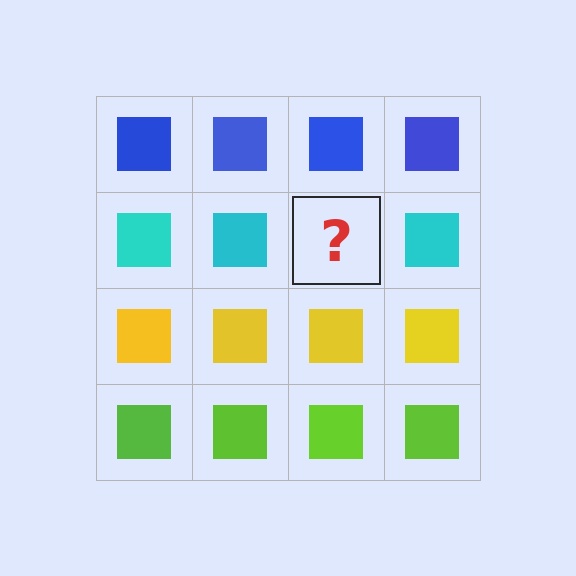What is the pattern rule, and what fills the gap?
The rule is that each row has a consistent color. The gap should be filled with a cyan square.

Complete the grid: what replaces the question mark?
The question mark should be replaced with a cyan square.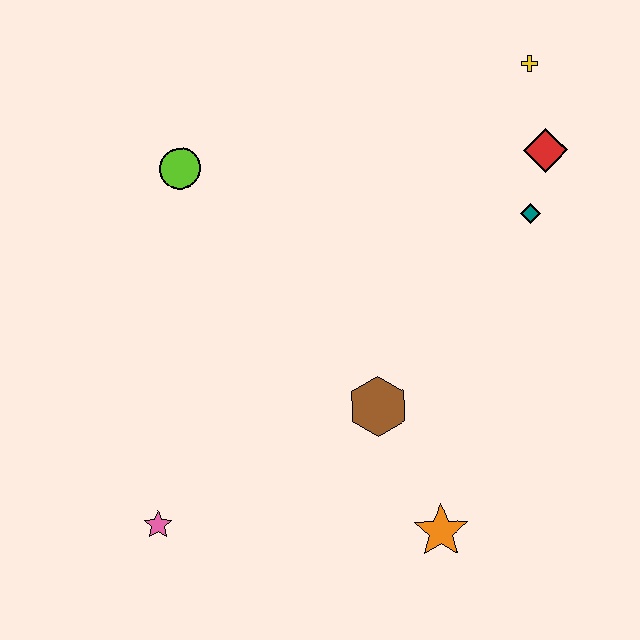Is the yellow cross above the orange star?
Yes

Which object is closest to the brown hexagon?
The orange star is closest to the brown hexagon.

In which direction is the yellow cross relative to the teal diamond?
The yellow cross is above the teal diamond.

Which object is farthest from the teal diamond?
The pink star is farthest from the teal diamond.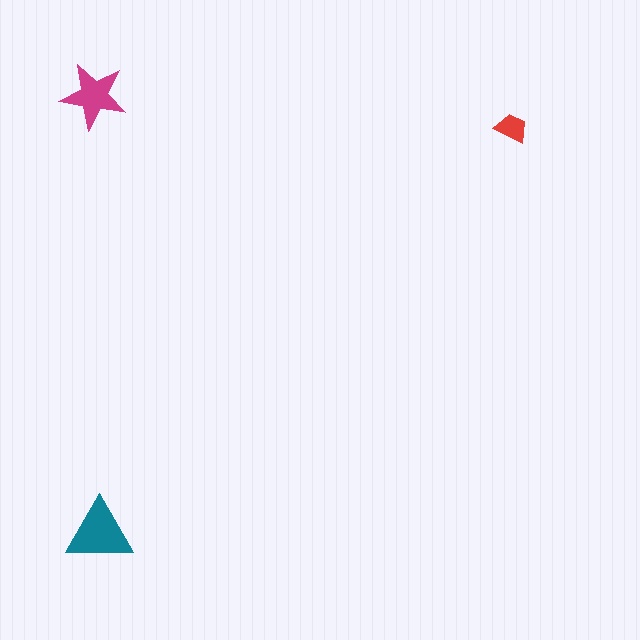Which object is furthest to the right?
The red trapezoid is rightmost.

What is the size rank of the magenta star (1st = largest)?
2nd.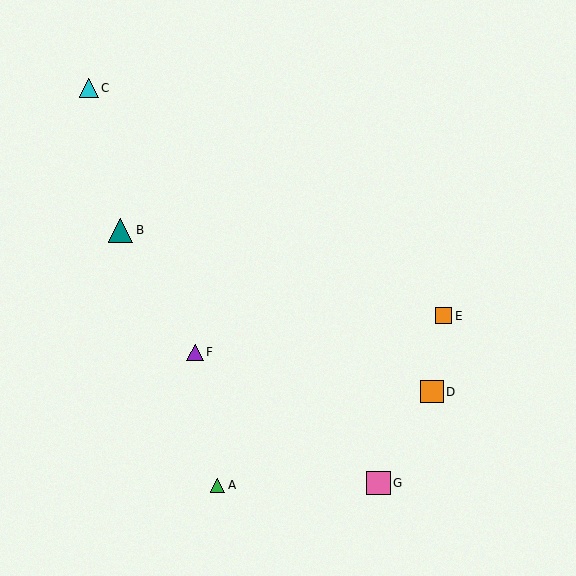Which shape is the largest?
The teal triangle (labeled B) is the largest.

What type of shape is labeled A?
Shape A is a green triangle.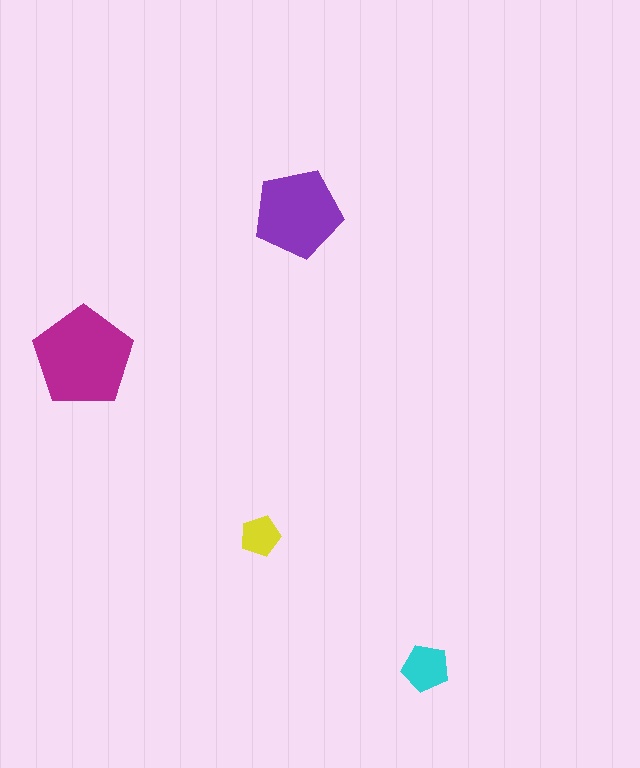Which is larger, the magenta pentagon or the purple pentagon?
The magenta one.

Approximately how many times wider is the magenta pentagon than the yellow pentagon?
About 2.5 times wider.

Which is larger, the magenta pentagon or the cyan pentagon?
The magenta one.